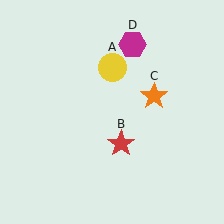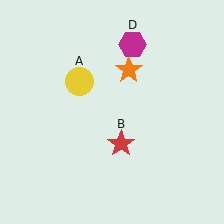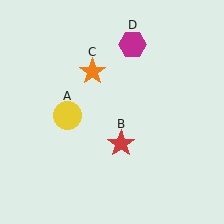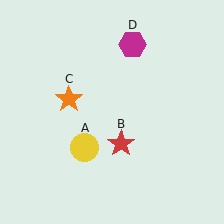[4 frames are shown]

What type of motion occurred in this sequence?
The yellow circle (object A), orange star (object C) rotated counterclockwise around the center of the scene.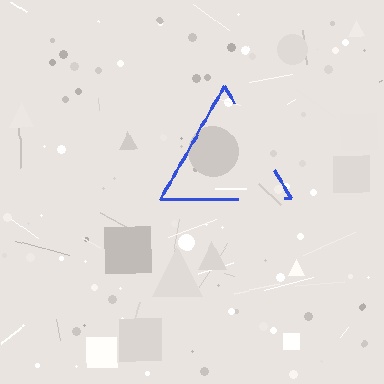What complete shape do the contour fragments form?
The contour fragments form a triangle.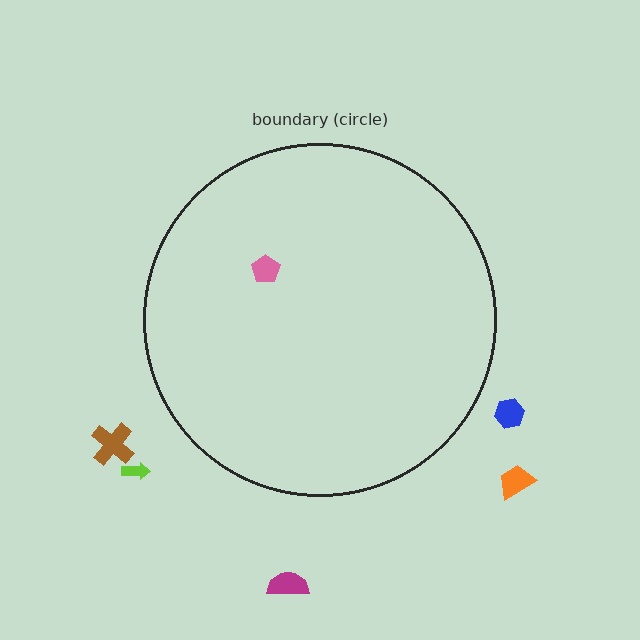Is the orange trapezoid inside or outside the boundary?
Outside.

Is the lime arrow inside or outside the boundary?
Outside.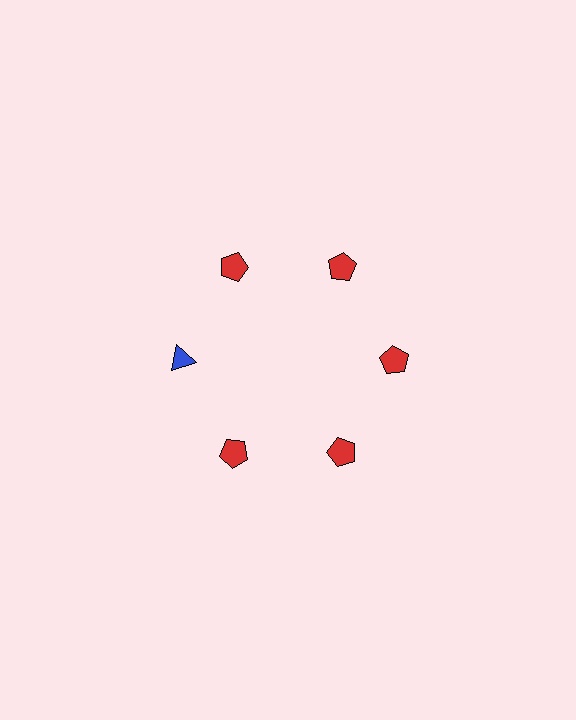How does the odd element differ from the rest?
It differs in both color (blue instead of red) and shape (triangle instead of pentagon).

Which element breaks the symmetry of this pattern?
The blue triangle at roughly the 9 o'clock position breaks the symmetry. All other shapes are red pentagons.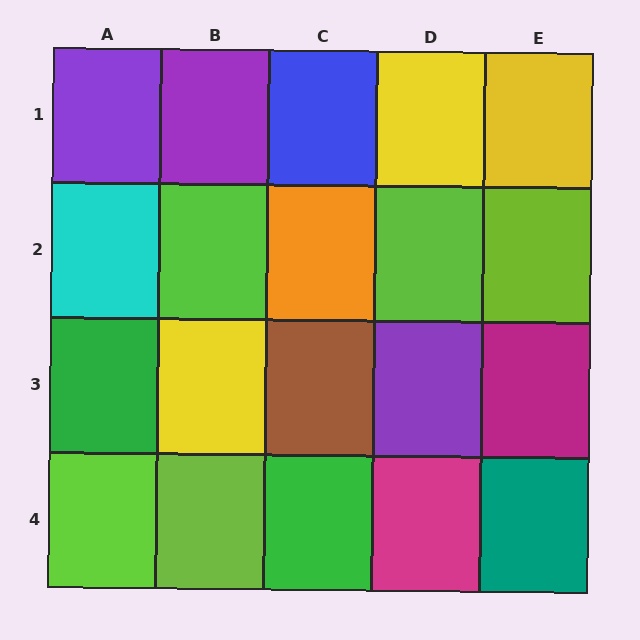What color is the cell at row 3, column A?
Green.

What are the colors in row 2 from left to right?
Cyan, lime, orange, lime, lime.